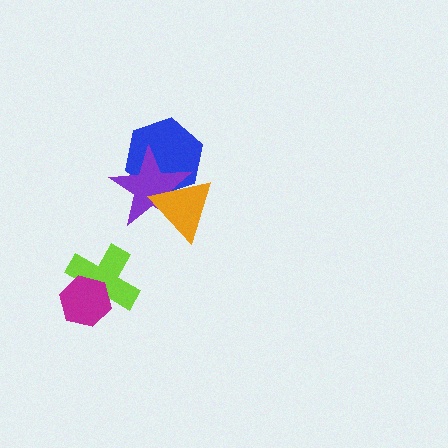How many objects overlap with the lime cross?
1 object overlaps with the lime cross.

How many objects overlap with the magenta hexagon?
1 object overlaps with the magenta hexagon.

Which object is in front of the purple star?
The orange triangle is in front of the purple star.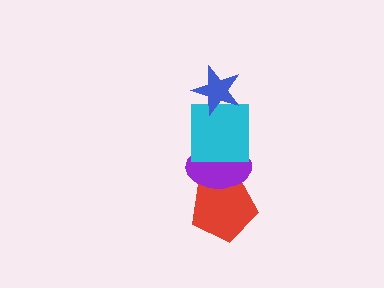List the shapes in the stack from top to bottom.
From top to bottom: the blue star, the cyan square, the purple ellipse, the red pentagon.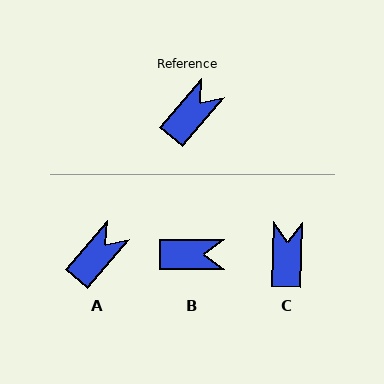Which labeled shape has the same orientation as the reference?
A.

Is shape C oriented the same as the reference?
No, it is off by about 38 degrees.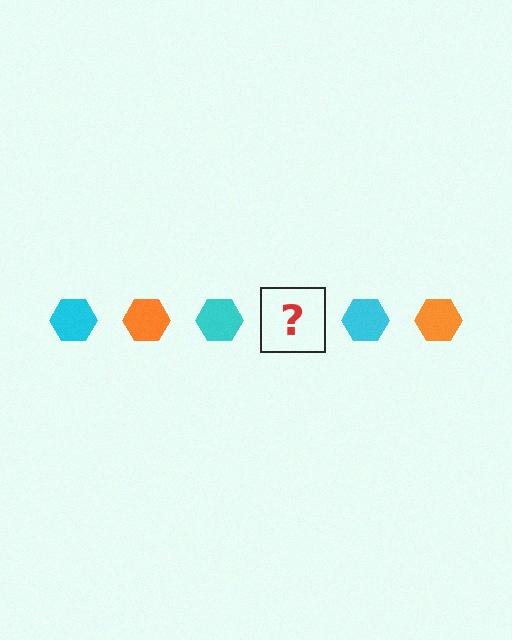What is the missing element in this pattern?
The missing element is an orange hexagon.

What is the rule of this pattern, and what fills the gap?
The rule is that the pattern cycles through cyan, orange hexagons. The gap should be filled with an orange hexagon.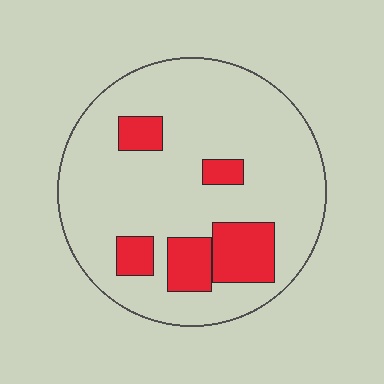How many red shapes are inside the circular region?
5.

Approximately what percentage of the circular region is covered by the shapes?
Approximately 20%.